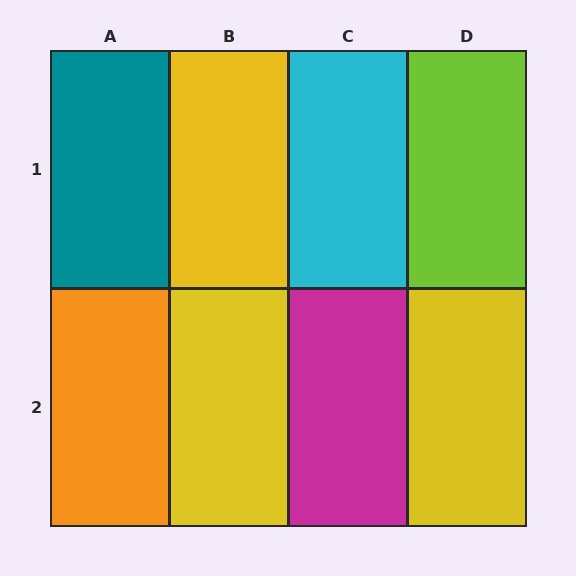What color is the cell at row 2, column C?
Magenta.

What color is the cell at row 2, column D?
Yellow.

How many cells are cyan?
1 cell is cyan.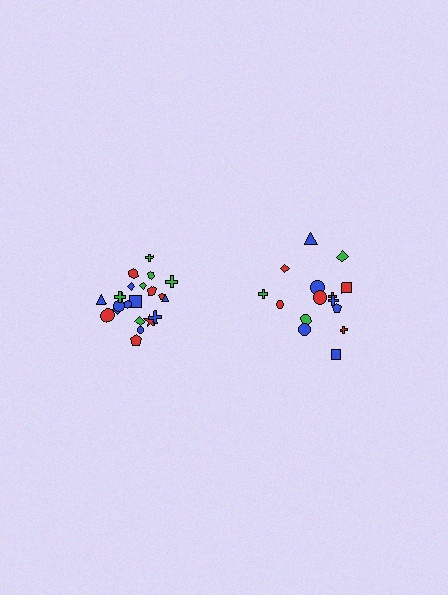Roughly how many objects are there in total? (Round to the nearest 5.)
Roughly 35 objects in total.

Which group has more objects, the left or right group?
The left group.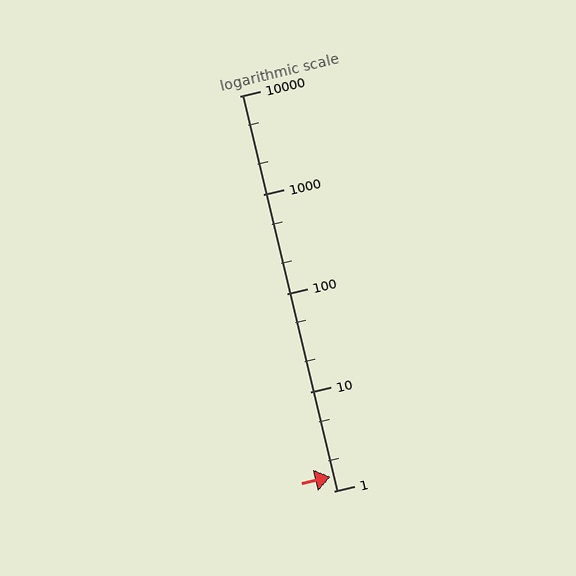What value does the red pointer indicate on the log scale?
The pointer indicates approximately 1.4.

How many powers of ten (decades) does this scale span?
The scale spans 4 decades, from 1 to 10000.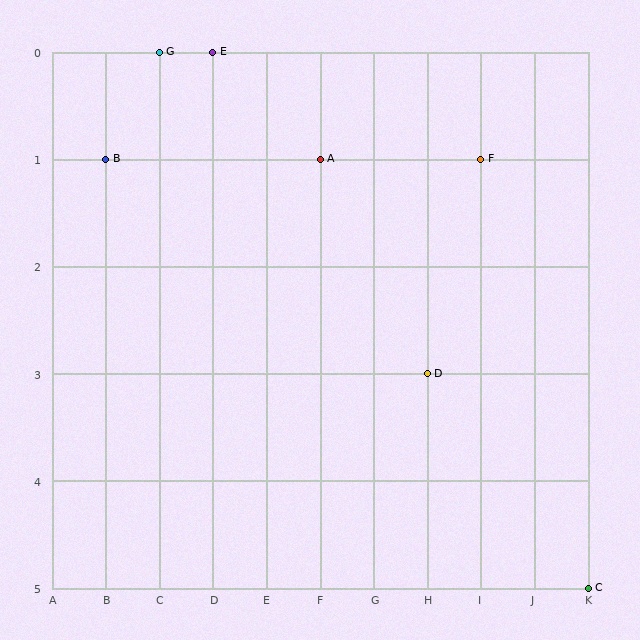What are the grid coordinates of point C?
Point C is at grid coordinates (K, 5).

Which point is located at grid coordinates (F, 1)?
Point A is at (F, 1).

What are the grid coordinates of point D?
Point D is at grid coordinates (H, 3).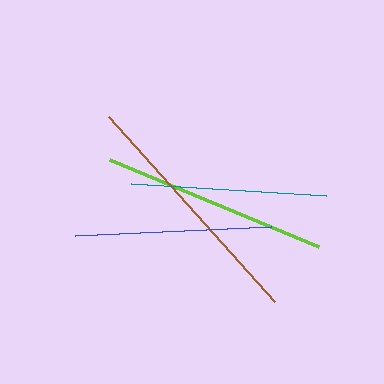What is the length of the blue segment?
The blue segment is approximately 196 pixels long.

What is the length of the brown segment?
The brown segment is approximately 249 pixels long.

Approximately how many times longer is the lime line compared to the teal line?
The lime line is approximately 1.2 times the length of the teal line.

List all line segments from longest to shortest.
From longest to shortest: brown, lime, blue, teal.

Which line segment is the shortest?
The teal line is the shortest at approximately 195 pixels.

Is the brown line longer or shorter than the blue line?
The brown line is longer than the blue line.